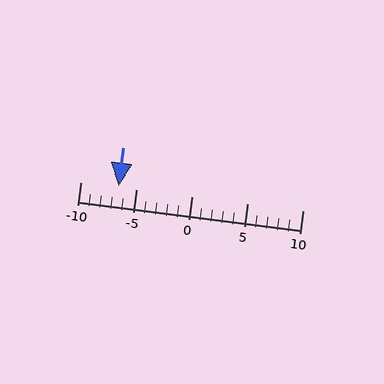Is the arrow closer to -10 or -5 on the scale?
The arrow is closer to -5.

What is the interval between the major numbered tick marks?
The major tick marks are spaced 5 units apart.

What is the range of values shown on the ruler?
The ruler shows values from -10 to 10.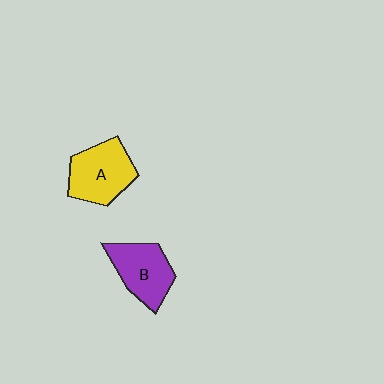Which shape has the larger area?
Shape A (yellow).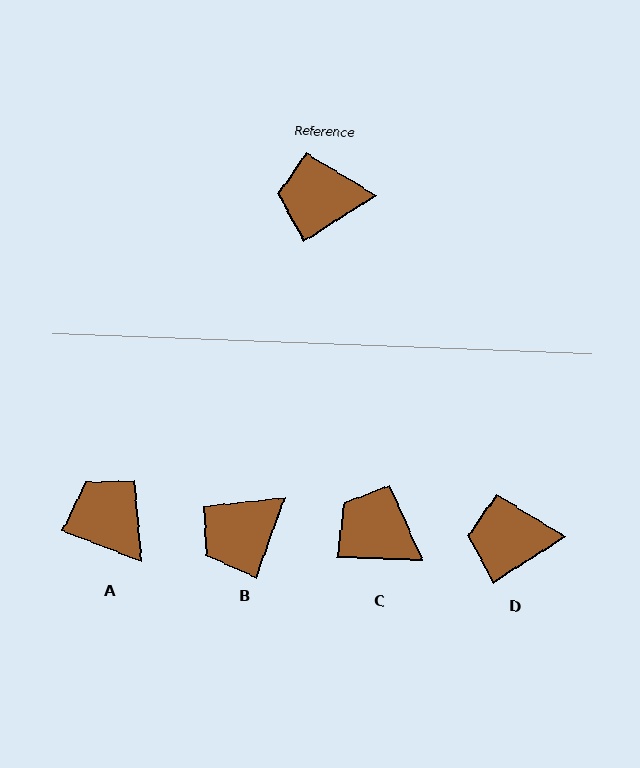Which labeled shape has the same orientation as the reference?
D.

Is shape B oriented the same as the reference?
No, it is off by about 38 degrees.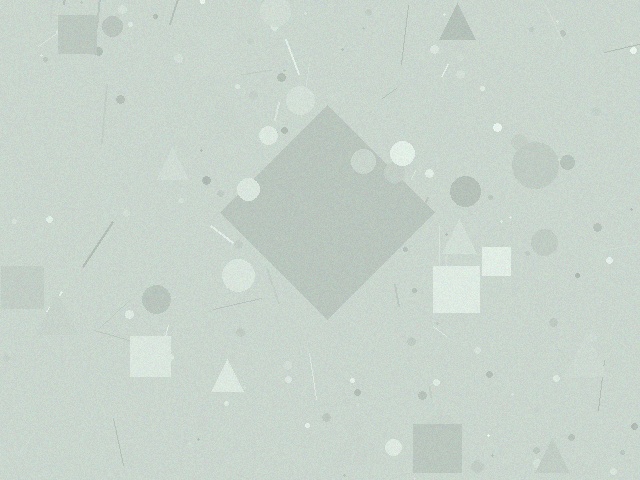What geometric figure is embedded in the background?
A diamond is embedded in the background.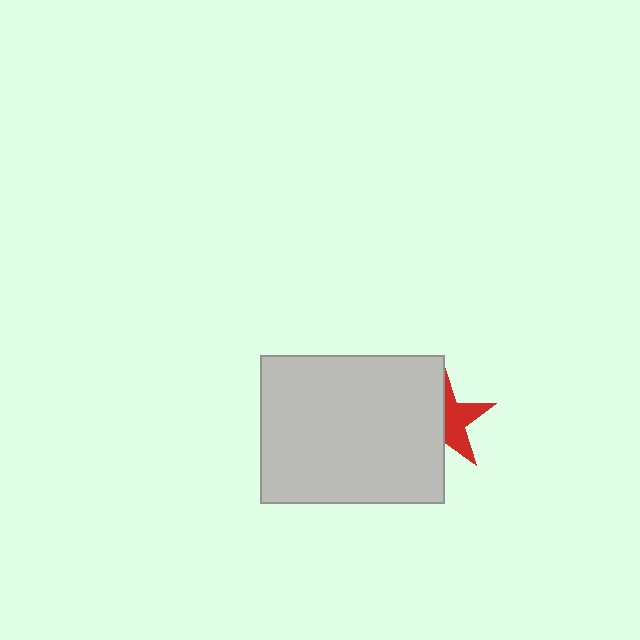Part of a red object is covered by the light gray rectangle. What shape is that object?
It is a star.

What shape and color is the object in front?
The object in front is a light gray rectangle.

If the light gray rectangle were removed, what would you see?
You would see the complete red star.